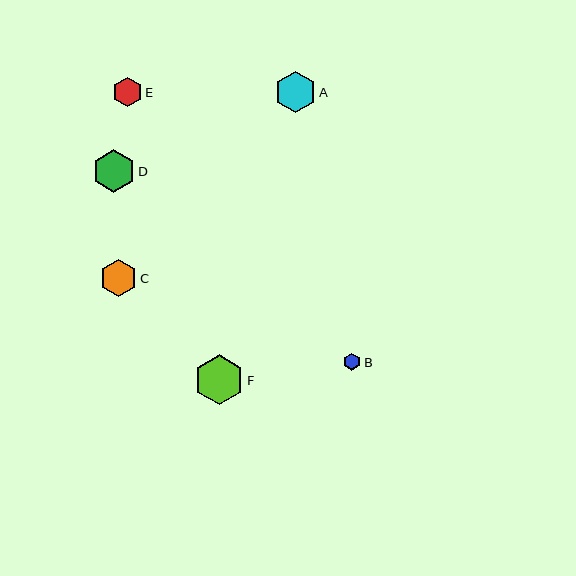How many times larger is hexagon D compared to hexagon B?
Hexagon D is approximately 2.5 times the size of hexagon B.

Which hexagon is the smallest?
Hexagon B is the smallest with a size of approximately 17 pixels.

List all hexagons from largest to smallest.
From largest to smallest: F, D, A, C, E, B.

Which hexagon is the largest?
Hexagon F is the largest with a size of approximately 50 pixels.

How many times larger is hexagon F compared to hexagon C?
Hexagon F is approximately 1.4 times the size of hexagon C.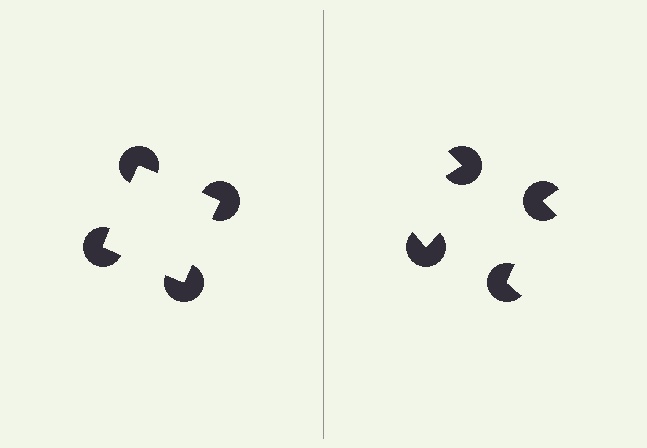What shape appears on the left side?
An illusory square.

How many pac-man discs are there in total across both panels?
8 — 4 on each side.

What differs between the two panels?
The pac-man discs are positioned identically on both sides; only the wedge orientations differ. On the left they align to a square; on the right they are misaligned.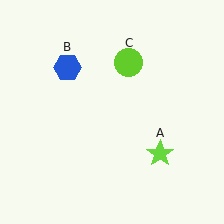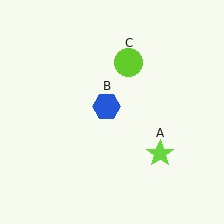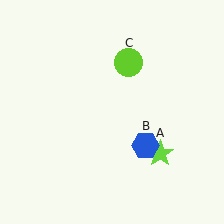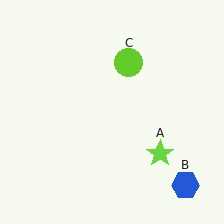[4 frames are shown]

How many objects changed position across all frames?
1 object changed position: blue hexagon (object B).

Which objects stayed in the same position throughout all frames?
Lime star (object A) and lime circle (object C) remained stationary.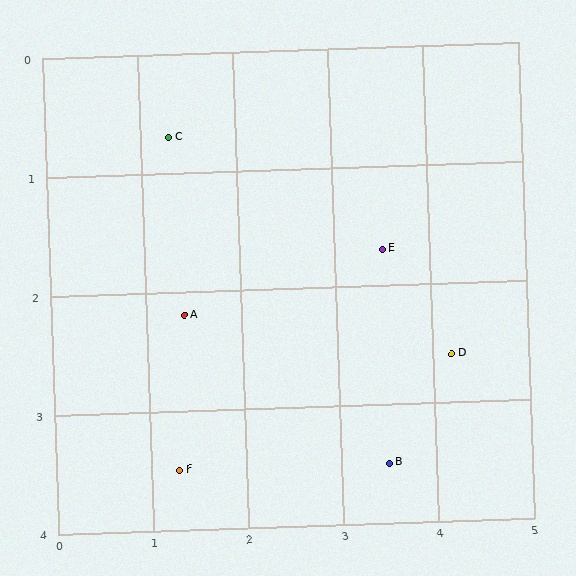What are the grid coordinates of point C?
Point C is at approximately (1.3, 0.7).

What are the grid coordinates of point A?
Point A is at approximately (1.4, 2.2).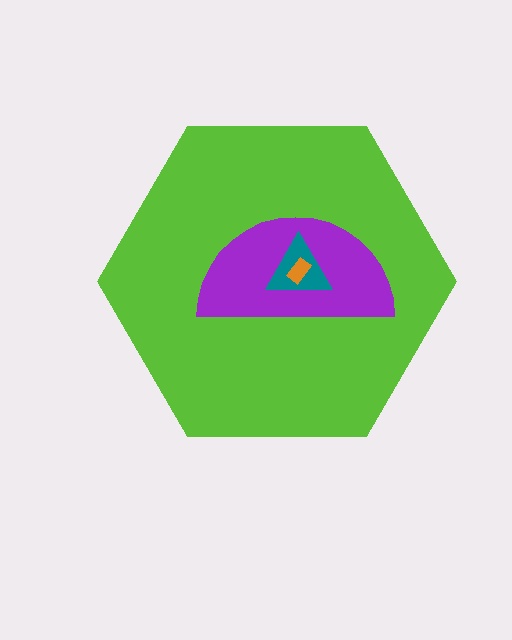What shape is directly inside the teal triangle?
The orange rectangle.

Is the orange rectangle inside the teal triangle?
Yes.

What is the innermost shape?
The orange rectangle.